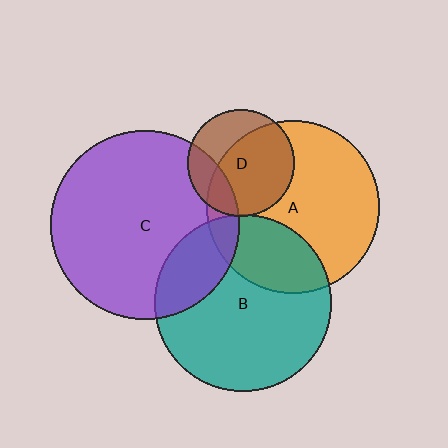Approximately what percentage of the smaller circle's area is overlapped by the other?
Approximately 20%.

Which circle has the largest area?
Circle C (purple).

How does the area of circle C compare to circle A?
Approximately 1.2 times.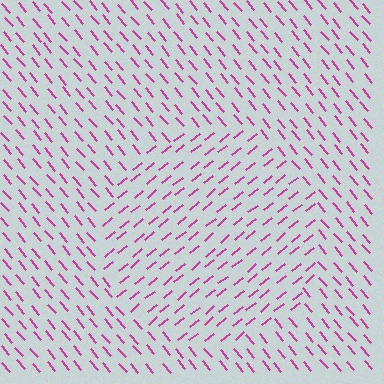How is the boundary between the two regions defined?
The boundary is defined purely by a change in line orientation (approximately 89 degrees difference). All lines are the same color and thickness.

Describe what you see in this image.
The image is filled with small magenta line segments. A circle region in the image has lines oriented differently from the surrounding lines, creating a visible texture boundary.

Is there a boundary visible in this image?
Yes, there is a texture boundary formed by a change in line orientation.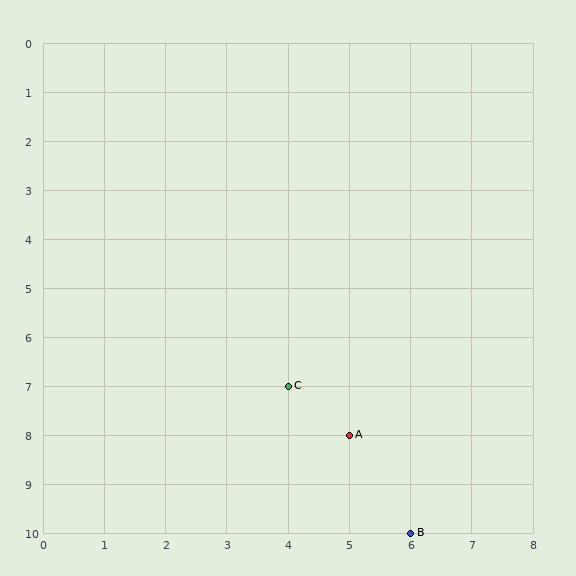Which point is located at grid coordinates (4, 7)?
Point C is at (4, 7).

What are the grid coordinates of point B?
Point B is at grid coordinates (6, 10).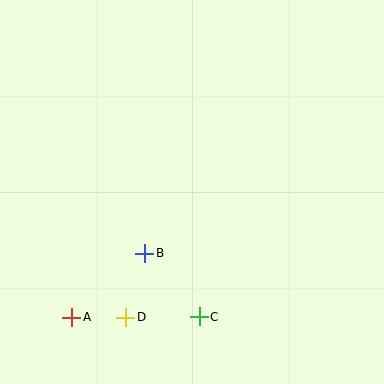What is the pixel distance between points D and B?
The distance between D and B is 67 pixels.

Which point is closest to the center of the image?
Point B at (145, 253) is closest to the center.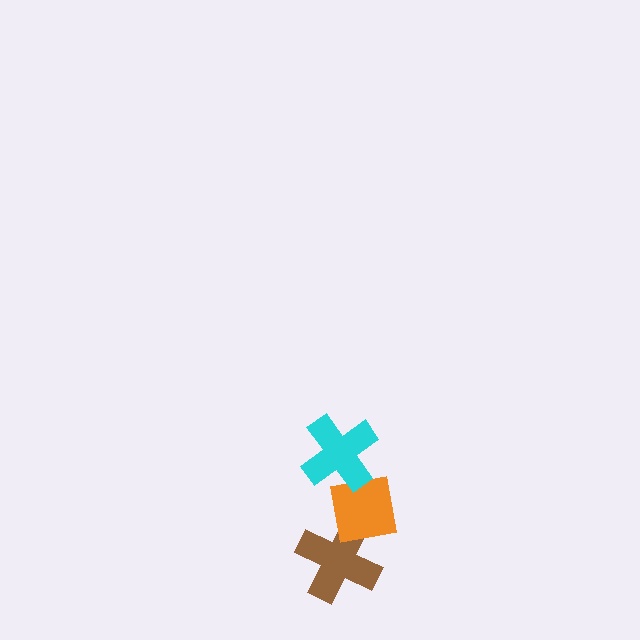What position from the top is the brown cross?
The brown cross is 3rd from the top.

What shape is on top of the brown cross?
The orange square is on top of the brown cross.